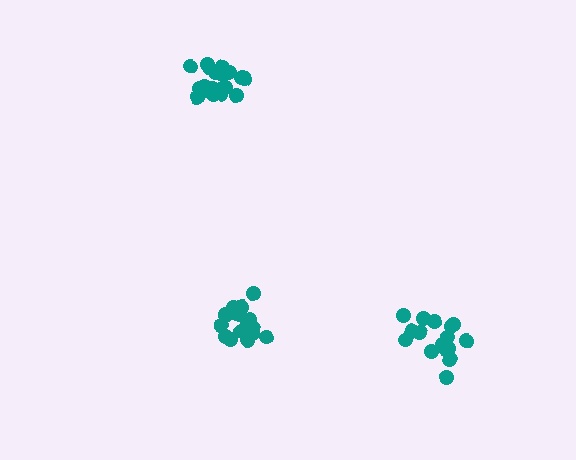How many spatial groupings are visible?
There are 3 spatial groupings.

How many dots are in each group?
Group 1: 20 dots, Group 2: 16 dots, Group 3: 20 dots (56 total).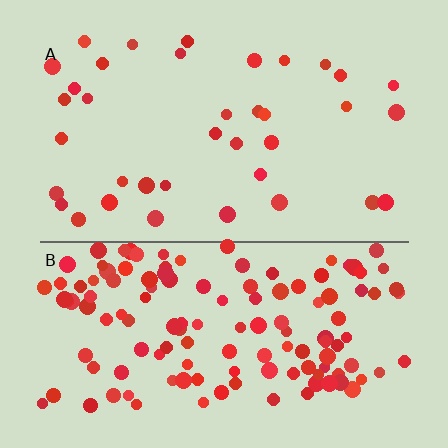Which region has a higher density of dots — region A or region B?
B (the bottom).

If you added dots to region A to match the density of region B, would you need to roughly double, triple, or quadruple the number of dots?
Approximately quadruple.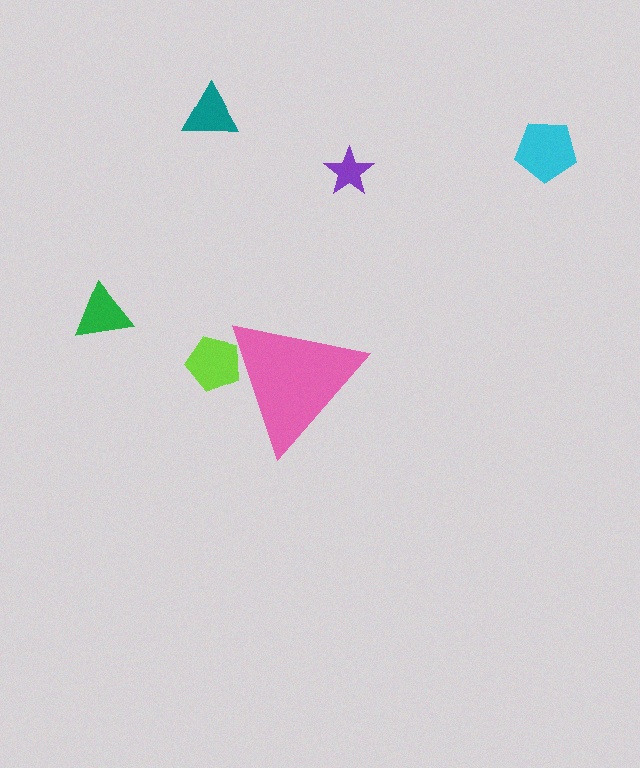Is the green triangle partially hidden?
No, the green triangle is fully visible.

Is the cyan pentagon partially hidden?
No, the cyan pentagon is fully visible.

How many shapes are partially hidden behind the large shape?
1 shape is partially hidden.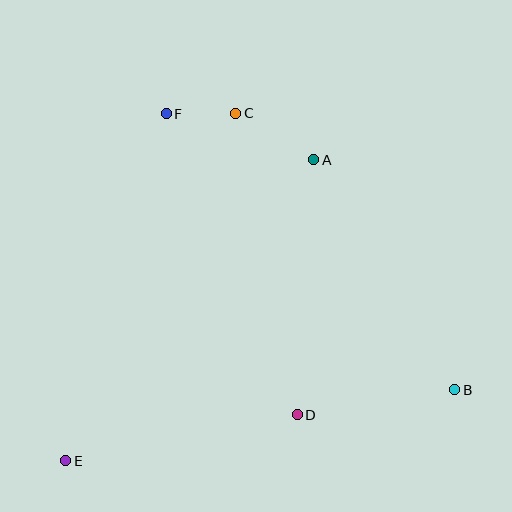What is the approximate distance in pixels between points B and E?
The distance between B and E is approximately 395 pixels.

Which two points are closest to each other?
Points C and F are closest to each other.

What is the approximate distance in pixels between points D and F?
The distance between D and F is approximately 328 pixels.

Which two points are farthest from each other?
Points B and F are farthest from each other.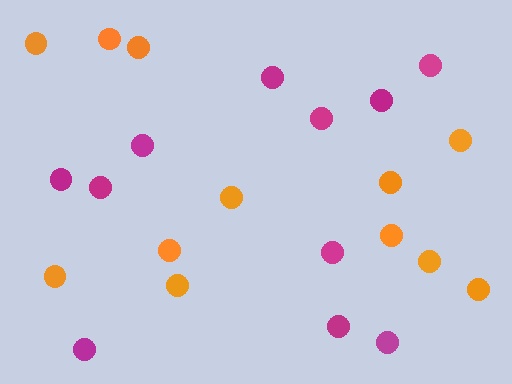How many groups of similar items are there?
There are 2 groups: one group of magenta circles (11) and one group of orange circles (12).